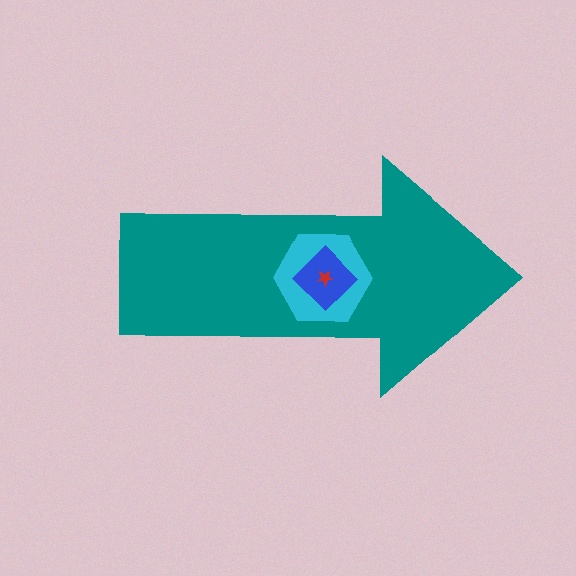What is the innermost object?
The red star.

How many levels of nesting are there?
4.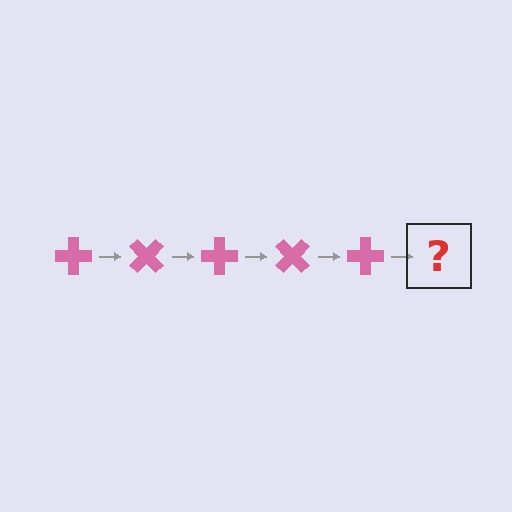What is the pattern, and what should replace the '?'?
The pattern is that the cross rotates 45 degrees each step. The '?' should be a pink cross rotated 225 degrees.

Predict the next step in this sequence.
The next step is a pink cross rotated 225 degrees.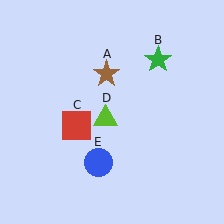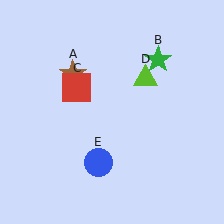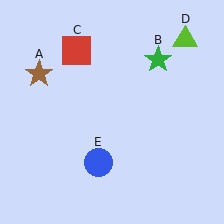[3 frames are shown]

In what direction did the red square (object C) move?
The red square (object C) moved up.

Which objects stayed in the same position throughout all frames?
Green star (object B) and blue circle (object E) remained stationary.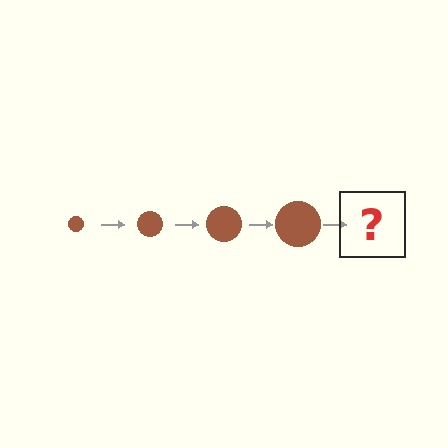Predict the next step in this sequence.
The next step is a brown circle, larger than the previous one.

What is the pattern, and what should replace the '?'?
The pattern is that the circle gets progressively larger each step. The '?' should be a brown circle, larger than the previous one.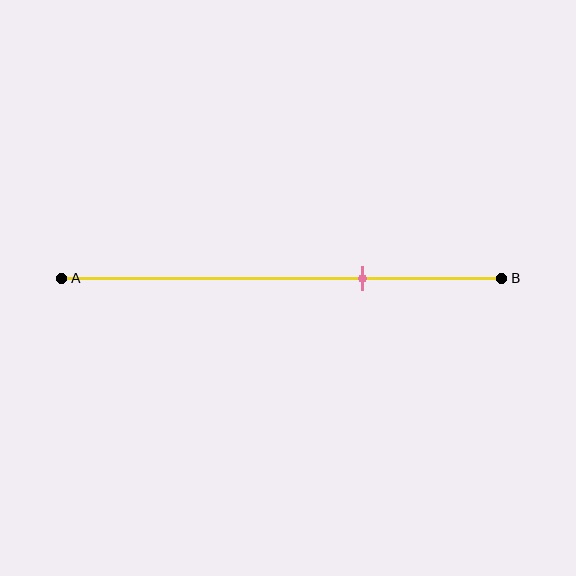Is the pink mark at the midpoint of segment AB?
No, the mark is at about 70% from A, not at the 50% midpoint.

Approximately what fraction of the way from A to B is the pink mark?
The pink mark is approximately 70% of the way from A to B.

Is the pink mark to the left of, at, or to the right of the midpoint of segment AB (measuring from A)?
The pink mark is to the right of the midpoint of segment AB.